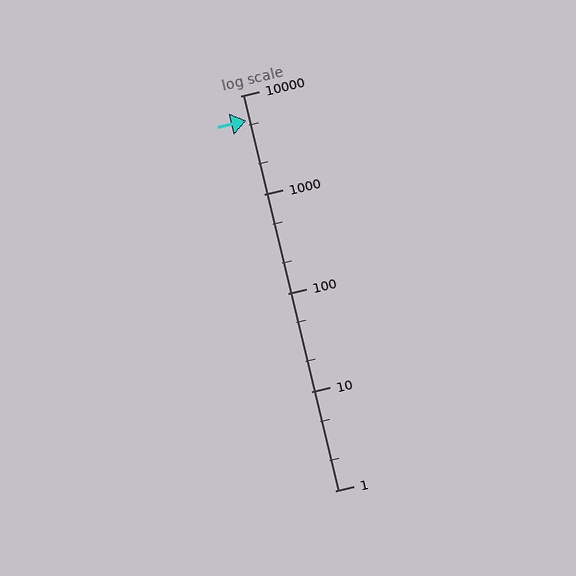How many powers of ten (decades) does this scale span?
The scale spans 4 decades, from 1 to 10000.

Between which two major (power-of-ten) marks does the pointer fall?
The pointer is between 1000 and 10000.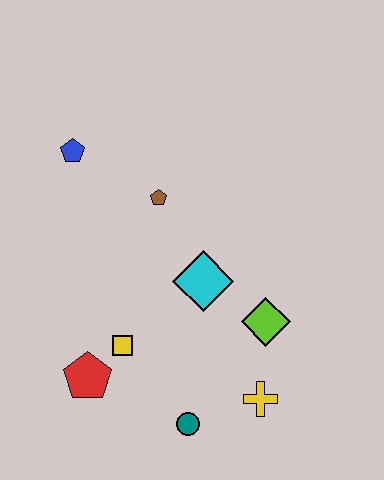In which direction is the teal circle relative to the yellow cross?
The teal circle is to the left of the yellow cross.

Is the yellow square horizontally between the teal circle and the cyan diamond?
No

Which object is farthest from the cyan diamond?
The blue pentagon is farthest from the cyan diamond.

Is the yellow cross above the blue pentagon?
No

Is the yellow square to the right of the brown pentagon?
No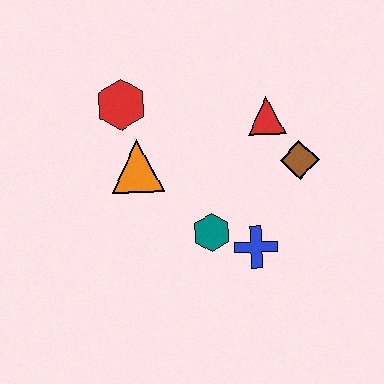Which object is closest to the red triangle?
The brown diamond is closest to the red triangle.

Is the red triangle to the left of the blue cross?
No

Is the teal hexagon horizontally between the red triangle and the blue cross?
No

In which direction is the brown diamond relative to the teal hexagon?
The brown diamond is to the right of the teal hexagon.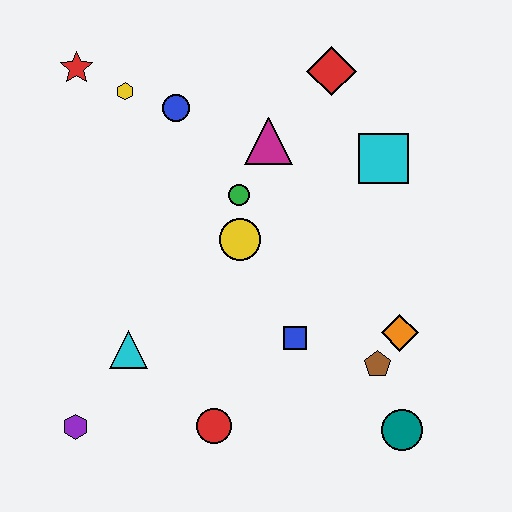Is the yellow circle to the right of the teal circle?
No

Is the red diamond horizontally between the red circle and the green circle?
No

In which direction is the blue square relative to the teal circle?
The blue square is to the left of the teal circle.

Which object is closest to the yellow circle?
The green circle is closest to the yellow circle.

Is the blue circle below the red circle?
No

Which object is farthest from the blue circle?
The teal circle is farthest from the blue circle.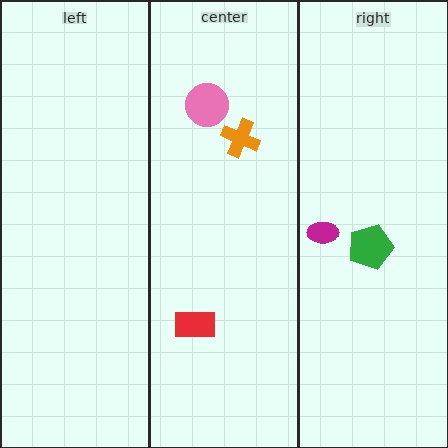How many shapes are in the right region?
2.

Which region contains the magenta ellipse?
The right region.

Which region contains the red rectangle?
The center region.